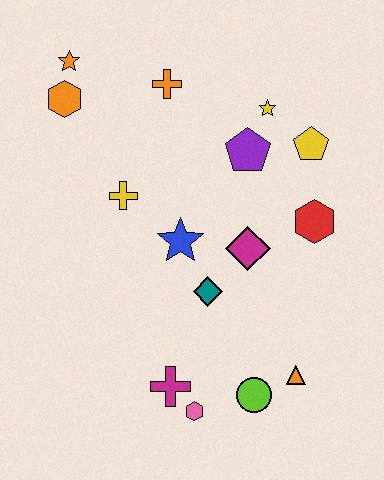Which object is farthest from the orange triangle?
The orange star is farthest from the orange triangle.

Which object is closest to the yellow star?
The purple pentagon is closest to the yellow star.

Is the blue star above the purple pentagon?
No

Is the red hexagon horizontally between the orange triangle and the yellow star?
No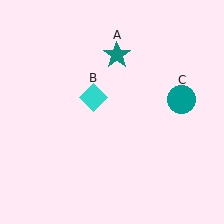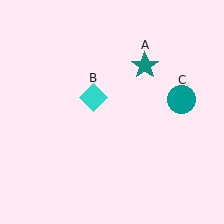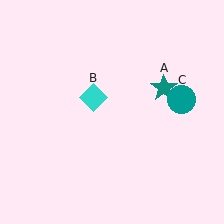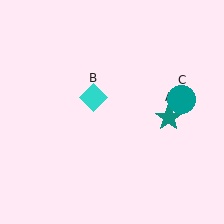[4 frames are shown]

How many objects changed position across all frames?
1 object changed position: teal star (object A).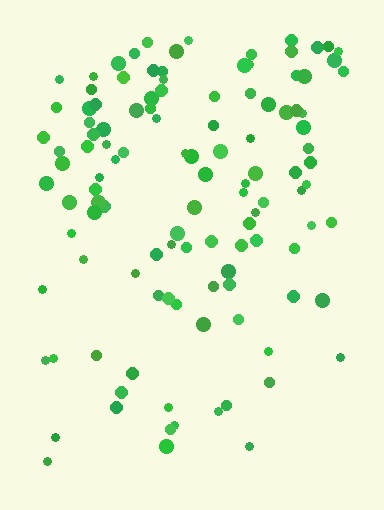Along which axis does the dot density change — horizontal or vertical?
Vertical.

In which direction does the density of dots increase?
From bottom to top, with the top side densest.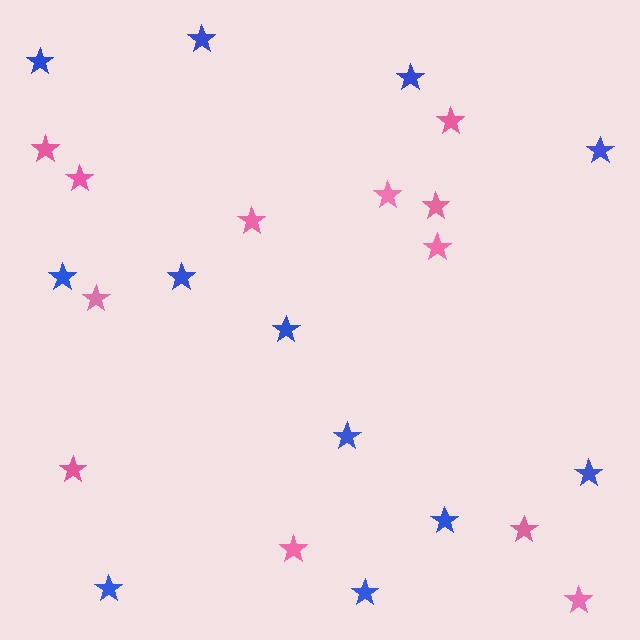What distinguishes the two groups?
There are 2 groups: one group of blue stars (12) and one group of pink stars (12).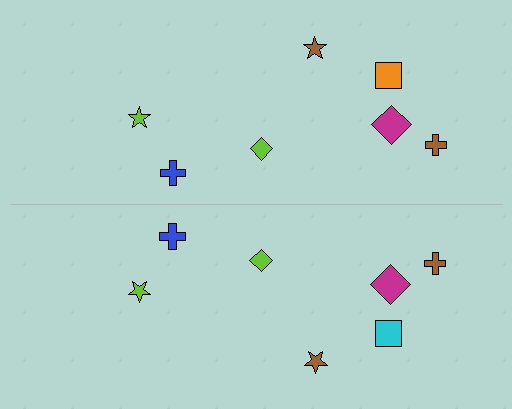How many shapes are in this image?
There are 14 shapes in this image.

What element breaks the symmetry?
The cyan square on the bottom side breaks the symmetry — its mirror counterpart is orange.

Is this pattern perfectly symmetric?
No, the pattern is not perfectly symmetric. The cyan square on the bottom side breaks the symmetry — its mirror counterpart is orange.